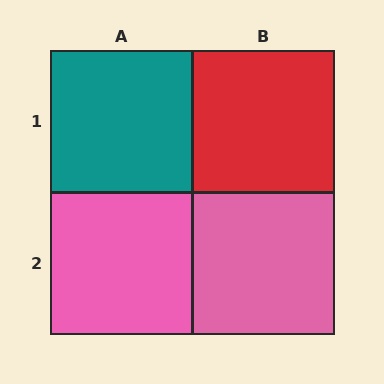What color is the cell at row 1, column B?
Red.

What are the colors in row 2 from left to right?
Pink, pink.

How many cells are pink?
2 cells are pink.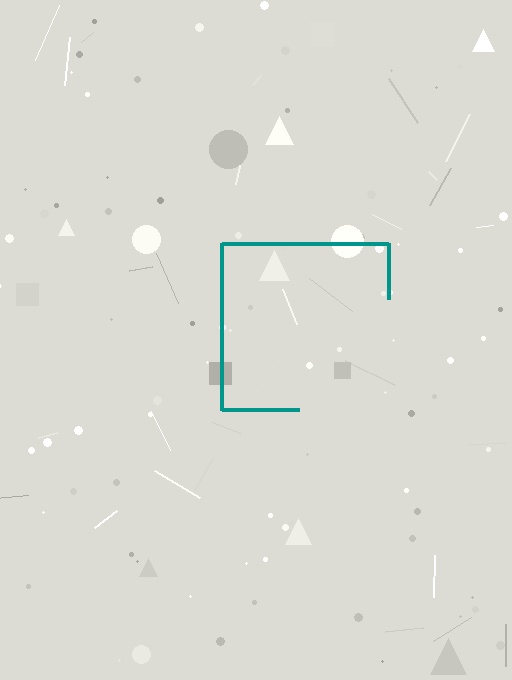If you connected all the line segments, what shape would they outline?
They would outline a square.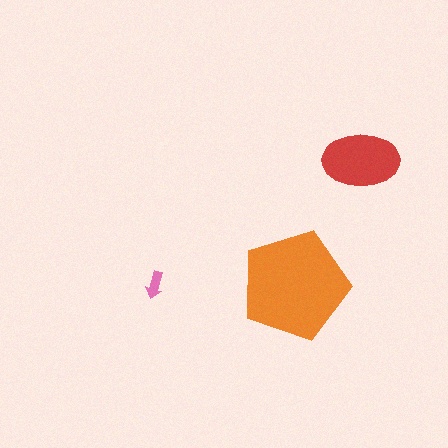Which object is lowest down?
The orange pentagon is bottommost.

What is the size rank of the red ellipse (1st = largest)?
2nd.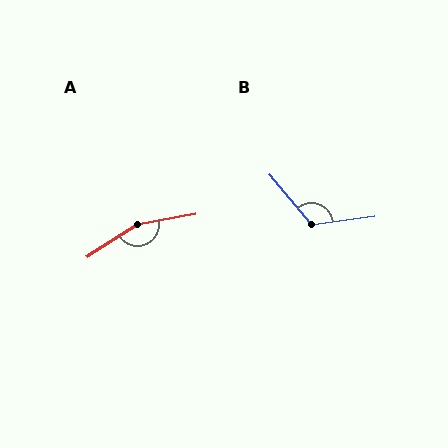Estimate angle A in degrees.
Approximately 158 degrees.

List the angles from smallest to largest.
B (123°), A (158°).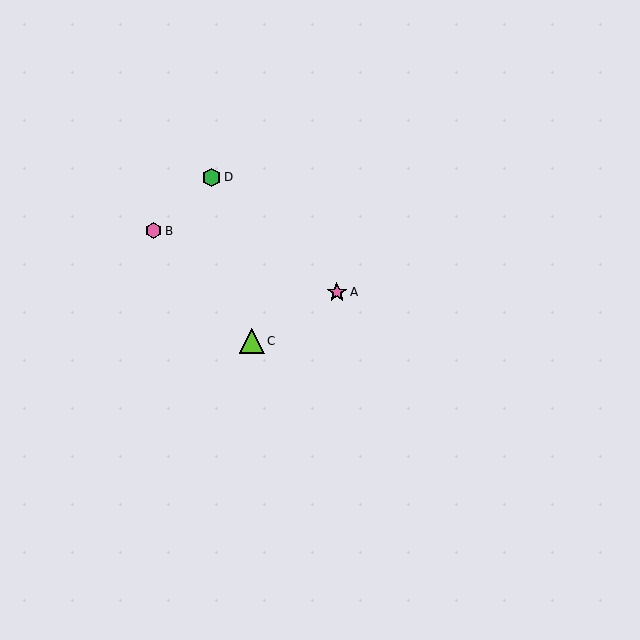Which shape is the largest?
The lime triangle (labeled C) is the largest.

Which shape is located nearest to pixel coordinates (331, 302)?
The pink star (labeled A) at (337, 292) is nearest to that location.